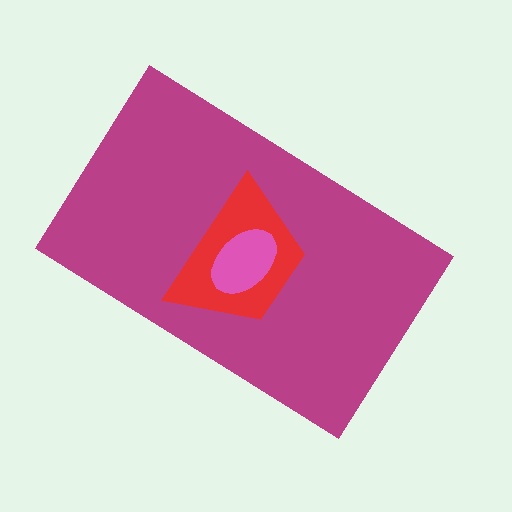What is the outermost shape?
The magenta rectangle.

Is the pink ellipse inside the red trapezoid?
Yes.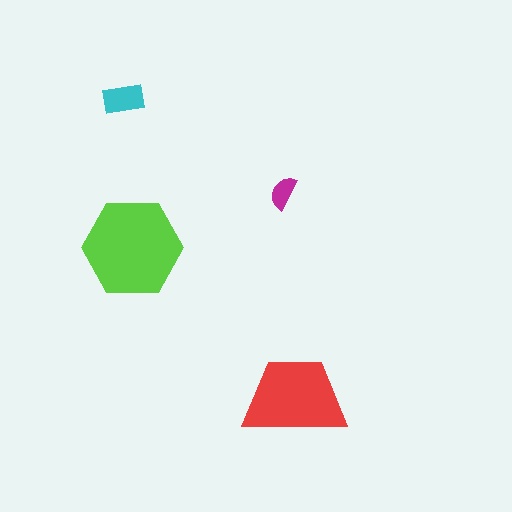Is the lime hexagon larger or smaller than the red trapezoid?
Larger.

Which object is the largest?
The lime hexagon.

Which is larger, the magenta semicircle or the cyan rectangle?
The cyan rectangle.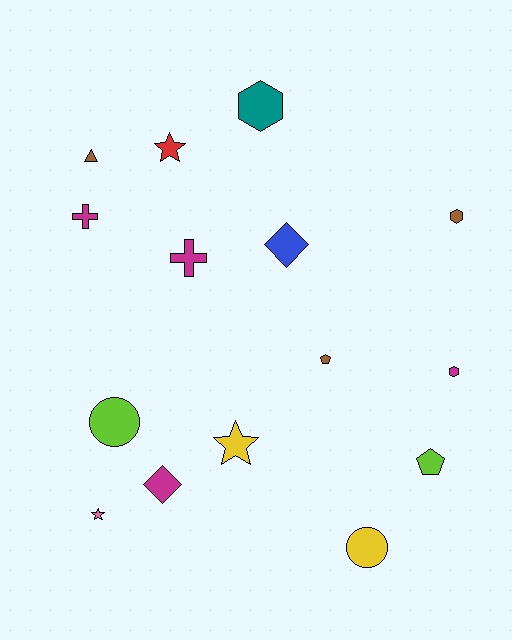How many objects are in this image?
There are 15 objects.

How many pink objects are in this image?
There is 1 pink object.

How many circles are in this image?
There are 2 circles.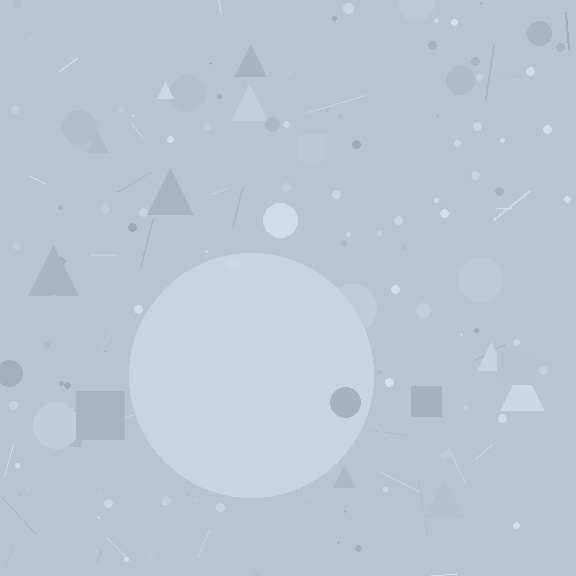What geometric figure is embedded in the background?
A circle is embedded in the background.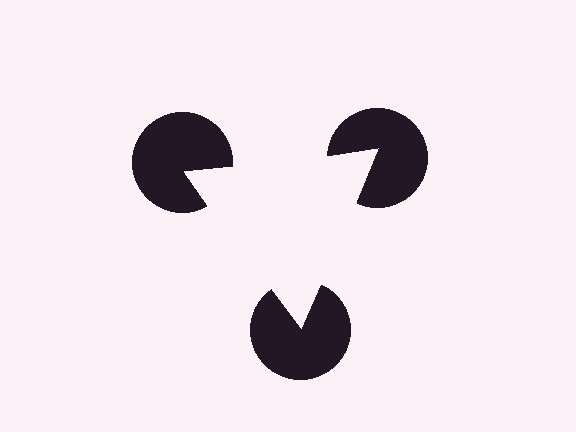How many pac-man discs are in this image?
There are 3 — one at each vertex of the illusory triangle.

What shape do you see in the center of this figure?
An illusory triangle — its edges are inferred from the aligned wedge cuts in the pac-man discs, not physically drawn.